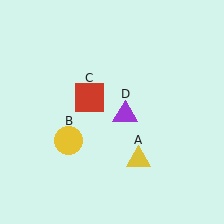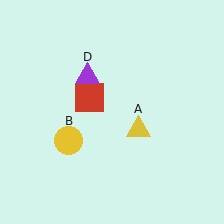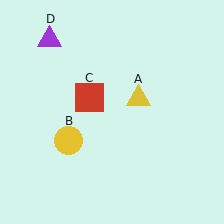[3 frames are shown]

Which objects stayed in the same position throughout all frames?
Yellow circle (object B) and red square (object C) remained stationary.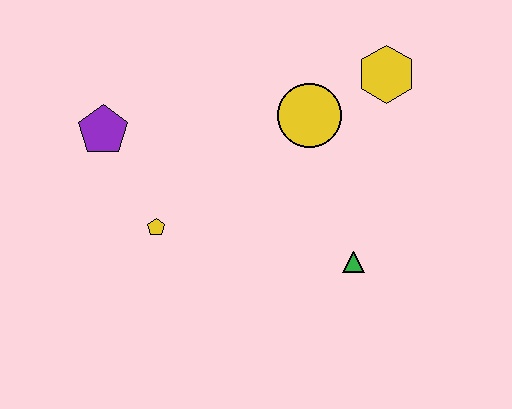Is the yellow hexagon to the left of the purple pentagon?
No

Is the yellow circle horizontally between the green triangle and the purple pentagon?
Yes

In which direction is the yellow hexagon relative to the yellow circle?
The yellow hexagon is to the right of the yellow circle.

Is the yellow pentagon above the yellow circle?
No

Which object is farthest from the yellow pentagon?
The yellow hexagon is farthest from the yellow pentagon.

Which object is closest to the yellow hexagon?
The yellow circle is closest to the yellow hexagon.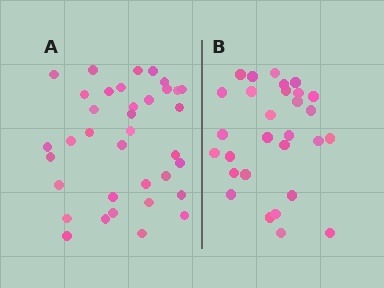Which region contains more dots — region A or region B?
Region A (the left region) has more dots.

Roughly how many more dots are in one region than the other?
Region A has roughly 8 or so more dots than region B.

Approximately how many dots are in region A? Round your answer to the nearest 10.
About 40 dots. (The exact count is 36, which rounds to 40.)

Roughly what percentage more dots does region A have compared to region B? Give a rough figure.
About 25% more.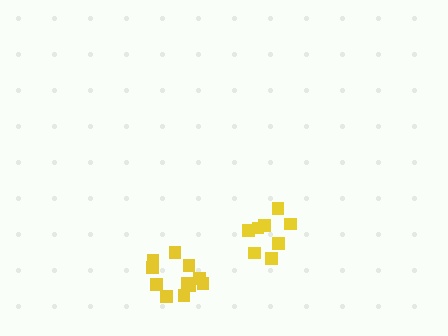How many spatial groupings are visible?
There are 2 spatial groupings.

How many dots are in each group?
Group 1: 11 dots, Group 2: 8 dots (19 total).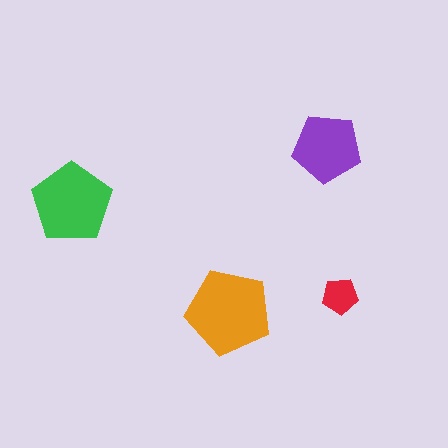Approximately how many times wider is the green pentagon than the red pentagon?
About 2 times wider.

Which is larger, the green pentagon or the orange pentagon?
The orange one.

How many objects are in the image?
There are 4 objects in the image.